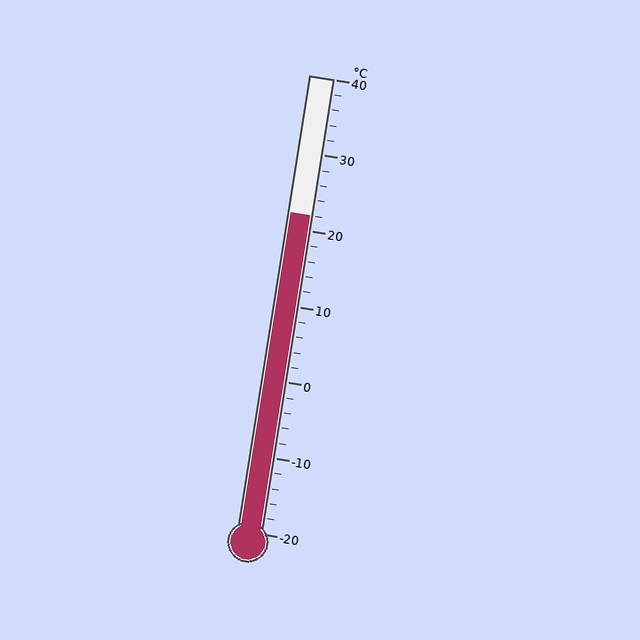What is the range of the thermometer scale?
The thermometer scale ranges from -20°C to 40°C.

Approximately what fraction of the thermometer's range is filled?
The thermometer is filled to approximately 70% of its range.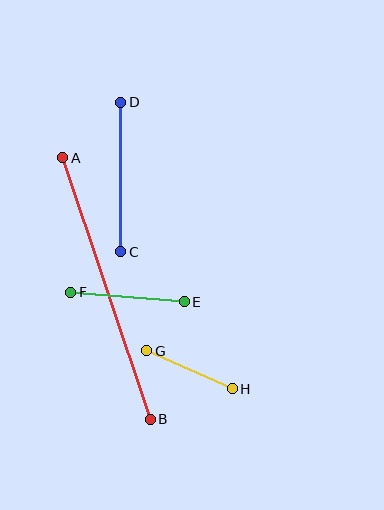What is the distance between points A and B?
The distance is approximately 276 pixels.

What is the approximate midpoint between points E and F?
The midpoint is at approximately (128, 297) pixels.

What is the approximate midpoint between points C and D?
The midpoint is at approximately (121, 177) pixels.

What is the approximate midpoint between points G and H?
The midpoint is at approximately (190, 370) pixels.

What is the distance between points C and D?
The distance is approximately 149 pixels.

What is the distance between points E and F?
The distance is approximately 114 pixels.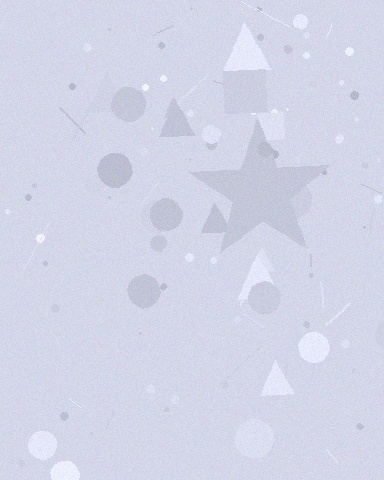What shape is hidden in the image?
A star is hidden in the image.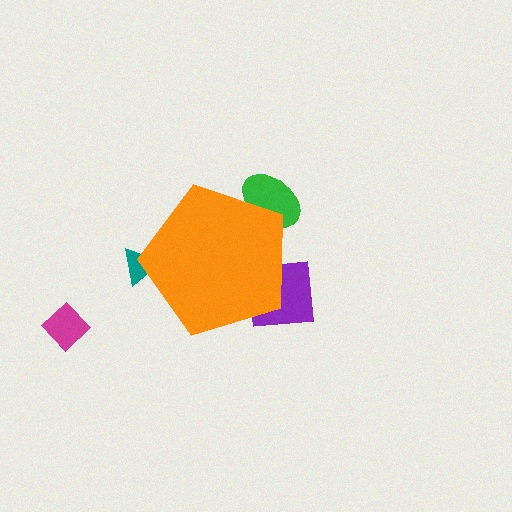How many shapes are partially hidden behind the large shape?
3 shapes are partially hidden.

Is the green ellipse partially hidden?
Yes, the green ellipse is partially hidden behind the orange pentagon.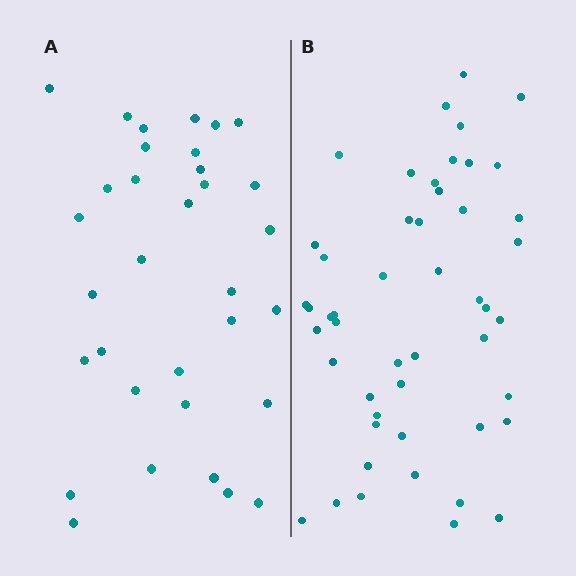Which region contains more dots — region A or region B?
Region B (the right region) has more dots.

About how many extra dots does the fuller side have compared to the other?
Region B has approximately 15 more dots than region A.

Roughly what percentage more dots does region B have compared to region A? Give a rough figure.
About 50% more.